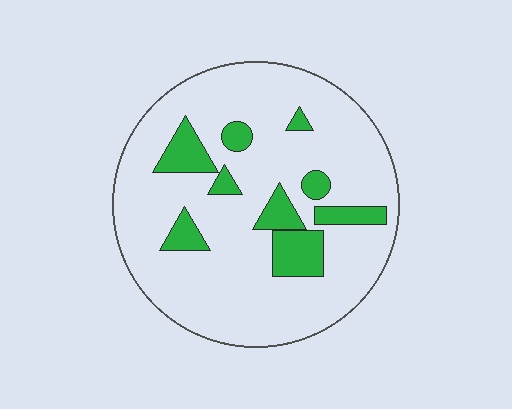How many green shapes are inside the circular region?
9.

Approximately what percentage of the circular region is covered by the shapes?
Approximately 15%.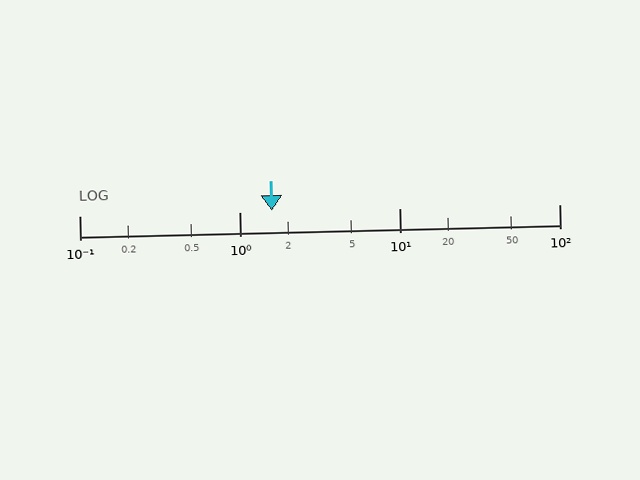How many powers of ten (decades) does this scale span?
The scale spans 3 decades, from 0.1 to 100.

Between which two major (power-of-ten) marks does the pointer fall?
The pointer is between 1 and 10.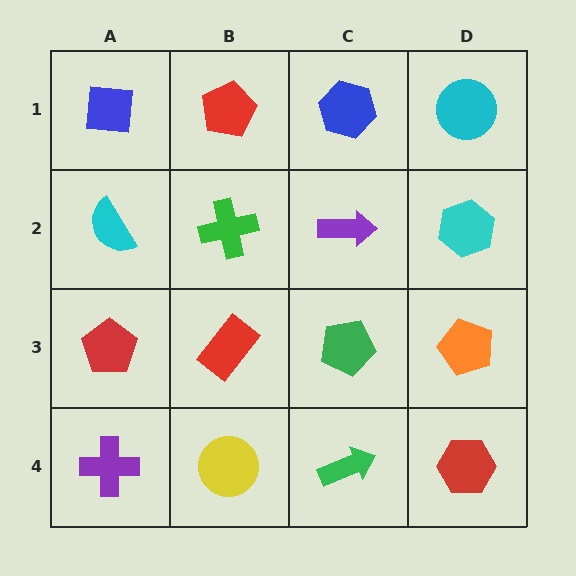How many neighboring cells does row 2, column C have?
4.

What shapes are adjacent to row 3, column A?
A cyan semicircle (row 2, column A), a purple cross (row 4, column A), a red rectangle (row 3, column B).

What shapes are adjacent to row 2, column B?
A red pentagon (row 1, column B), a red rectangle (row 3, column B), a cyan semicircle (row 2, column A), a purple arrow (row 2, column C).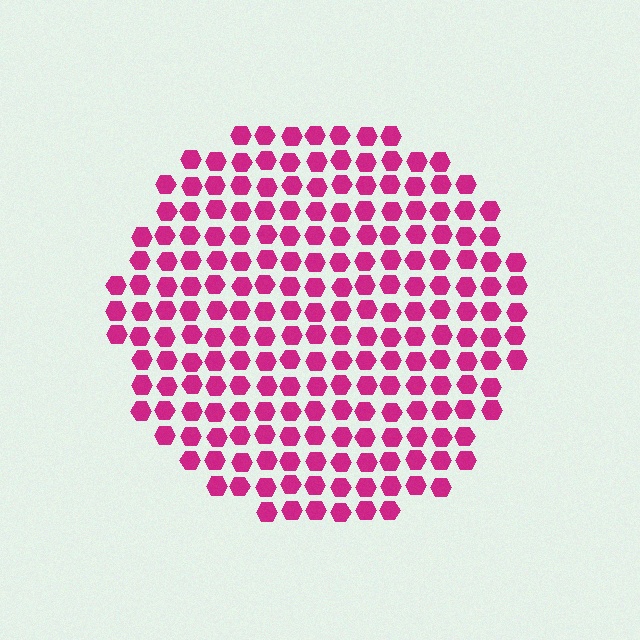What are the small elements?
The small elements are hexagons.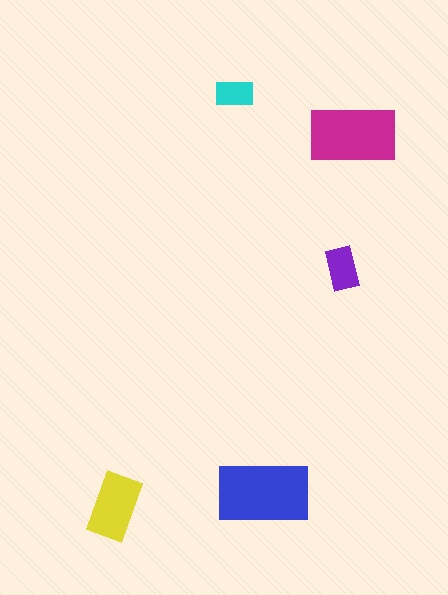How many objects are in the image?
There are 5 objects in the image.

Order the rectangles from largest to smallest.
the blue one, the magenta one, the yellow one, the purple one, the cyan one.